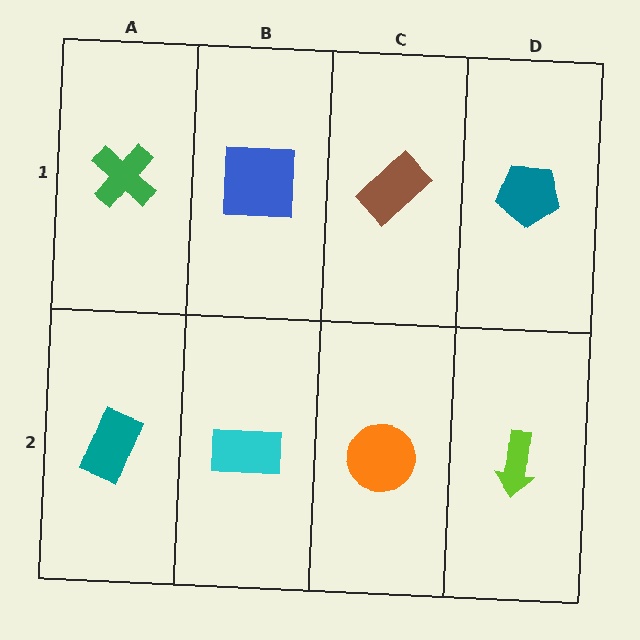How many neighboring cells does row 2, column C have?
3.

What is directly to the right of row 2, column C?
A lime arrow.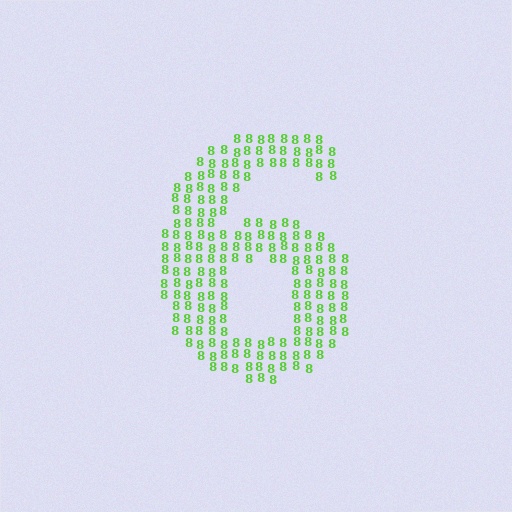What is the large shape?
The large shape is the digit 6.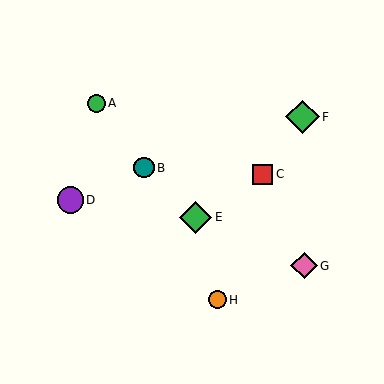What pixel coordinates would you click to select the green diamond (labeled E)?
Click at (195, 217) to select the green diamond E.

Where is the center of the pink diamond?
The center of the pink diamond is at (304, 266).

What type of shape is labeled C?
Shape C is a red square.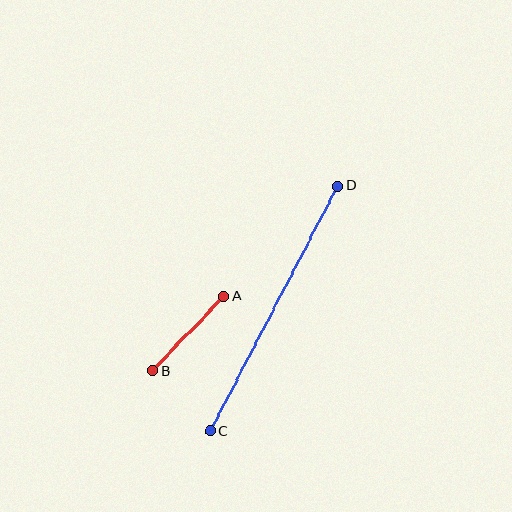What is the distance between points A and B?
The distance is approximately 103 pixels.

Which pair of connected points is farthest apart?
Points C and D are farthest apart.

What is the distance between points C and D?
The distance is approximately 276 pixels.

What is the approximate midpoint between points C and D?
The midpoint is at approximately (274, 308) pixels.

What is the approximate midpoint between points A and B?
The midpoint is at approximately (188, 333) pixels.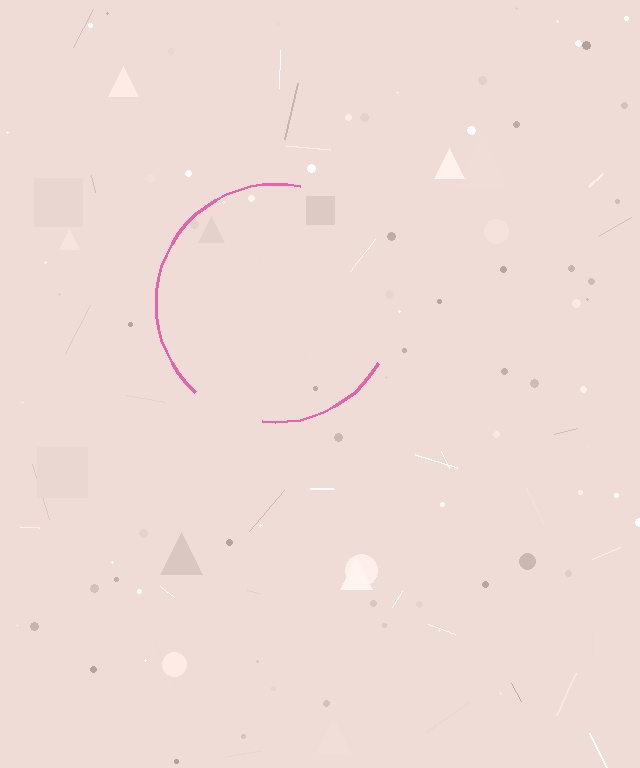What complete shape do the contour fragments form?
The contour fragments form a circle.